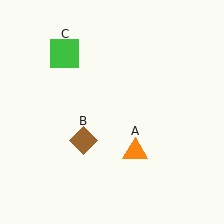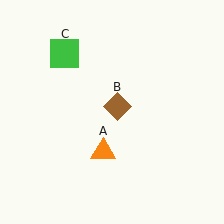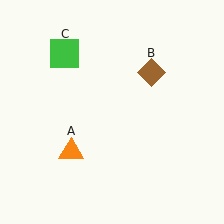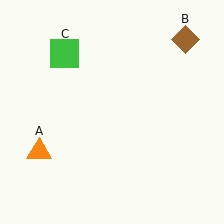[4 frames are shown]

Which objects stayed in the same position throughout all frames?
Green square (object C) remained stationary.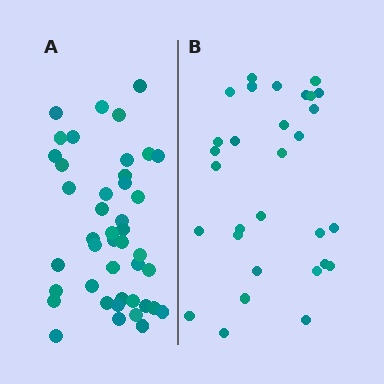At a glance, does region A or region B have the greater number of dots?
Region A (the left region) has more dots.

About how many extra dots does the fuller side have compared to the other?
Region A has approximately 15 more dots than region B.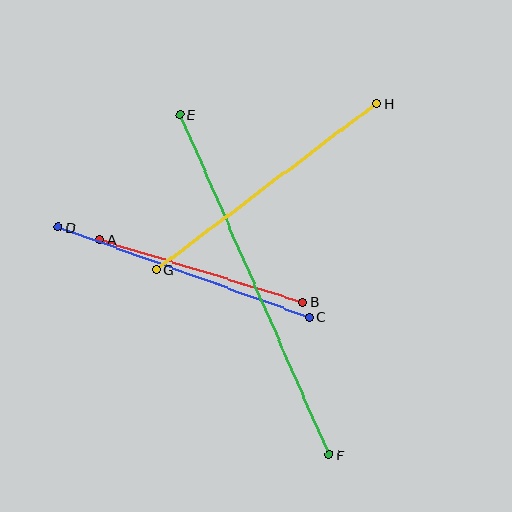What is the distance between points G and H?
The distance is approximately 276 pixels.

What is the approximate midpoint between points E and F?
The midpoint is at approximately (254, 285) pixels.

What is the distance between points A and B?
The distance is approximately 212 pixels.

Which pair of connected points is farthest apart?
Points E and F are farthest apart.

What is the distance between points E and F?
The distance is approximately 372 pixels.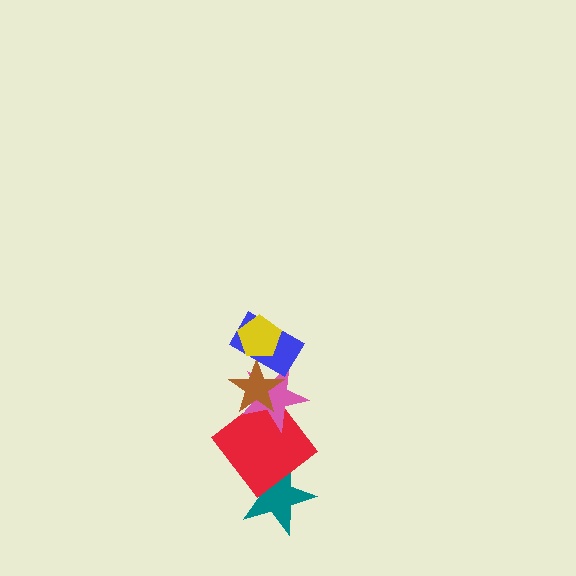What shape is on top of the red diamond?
The pink star is on top of the red diamond.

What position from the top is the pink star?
The pink star is 4th from the top.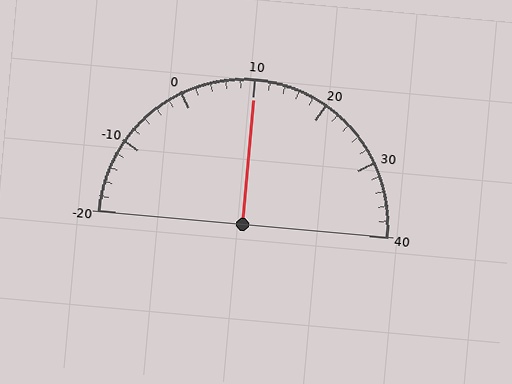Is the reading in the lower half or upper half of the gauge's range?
The reading is in the upper half of the range (-20 to 40).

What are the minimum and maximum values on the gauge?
The gauge ranges from -20 to 40.